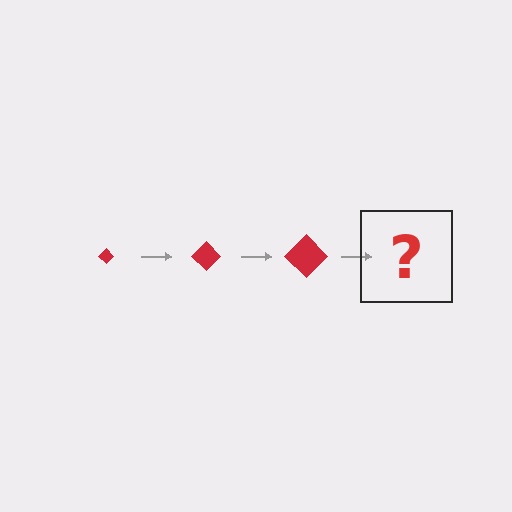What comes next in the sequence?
The next element should be a red diamond, larger than the previous one.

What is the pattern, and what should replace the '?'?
The pattern is that the diamond gets progressively larger each step. The '?' should be a red diamond, larger than the previous one.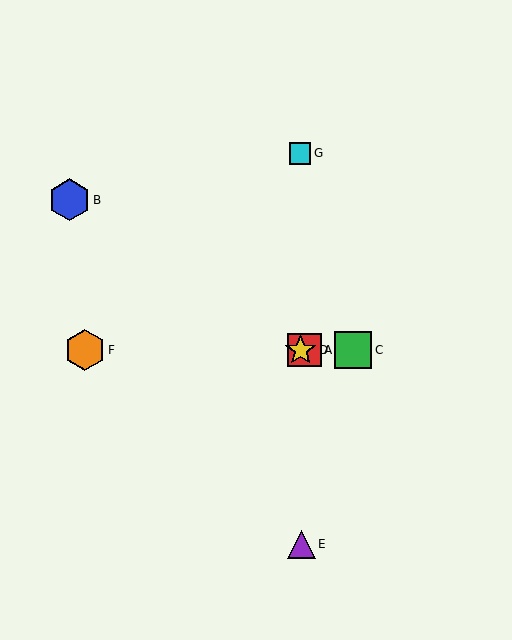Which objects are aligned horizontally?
Objects A, C, D, F are aligned horizontally.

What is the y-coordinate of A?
Object A is at y≈350.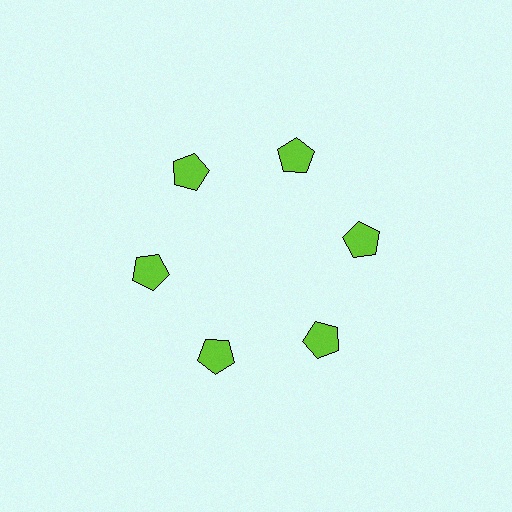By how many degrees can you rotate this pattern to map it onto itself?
The pattern maps onto itself every 60 degrees of rotation.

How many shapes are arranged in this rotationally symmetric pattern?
There are 6 shapes, arranged in 6 groups of 1.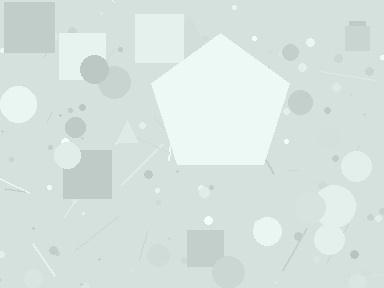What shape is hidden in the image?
A pentagon is hidden in the image.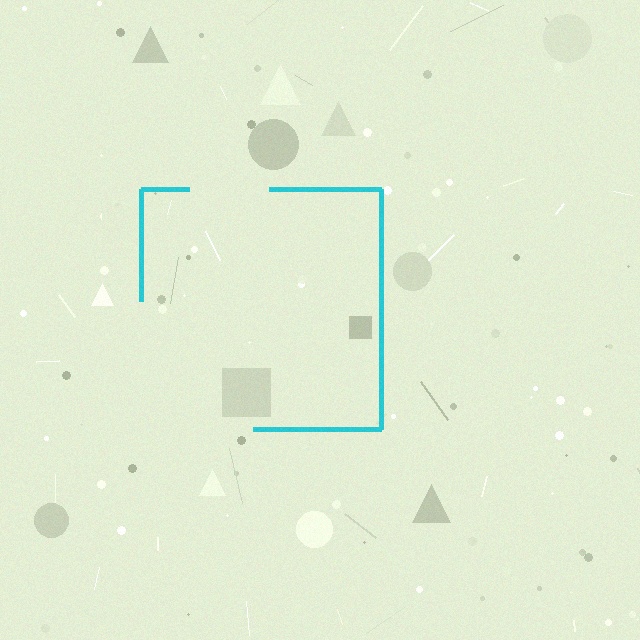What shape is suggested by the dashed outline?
The dashed outline suggests a square.